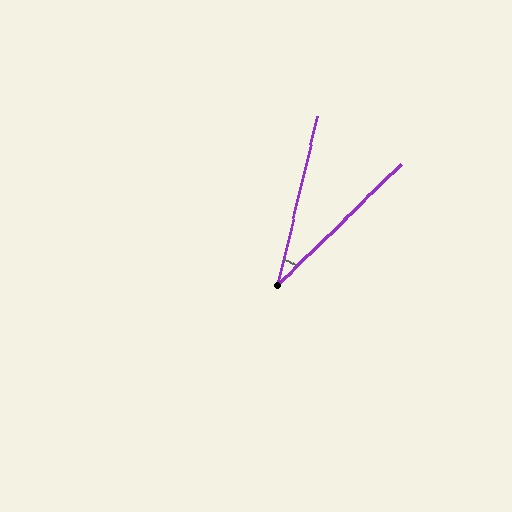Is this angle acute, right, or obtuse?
It is acute.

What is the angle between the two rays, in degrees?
Approximately 32 degrees.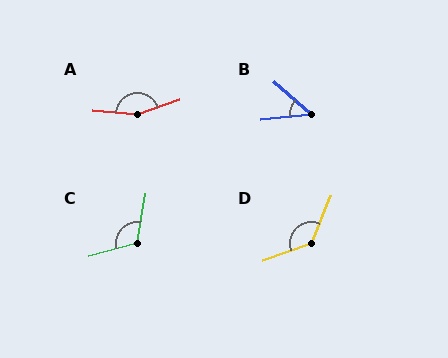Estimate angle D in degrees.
Approximately 132 degrees.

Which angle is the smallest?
B, at approximately 48 degrees.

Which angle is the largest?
A, at approximately 156 degrees.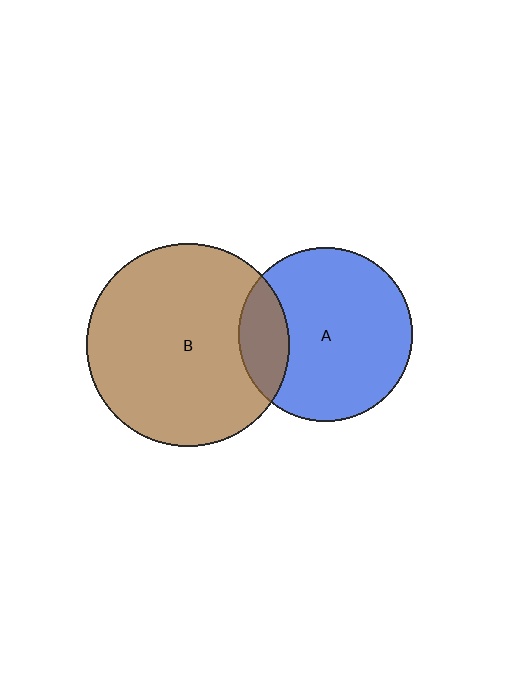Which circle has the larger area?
Circle B (brown).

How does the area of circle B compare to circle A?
Approximately 1.4 times.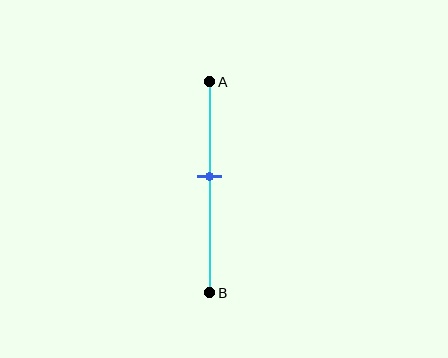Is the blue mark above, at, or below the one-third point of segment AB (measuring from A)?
The blue mark is below the one-third point of segment AB.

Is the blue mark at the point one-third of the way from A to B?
No, the mark is at about 45% from A, not at the 33% one-third point.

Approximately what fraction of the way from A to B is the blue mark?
The blue mark is approximately 45% of the way from A to B.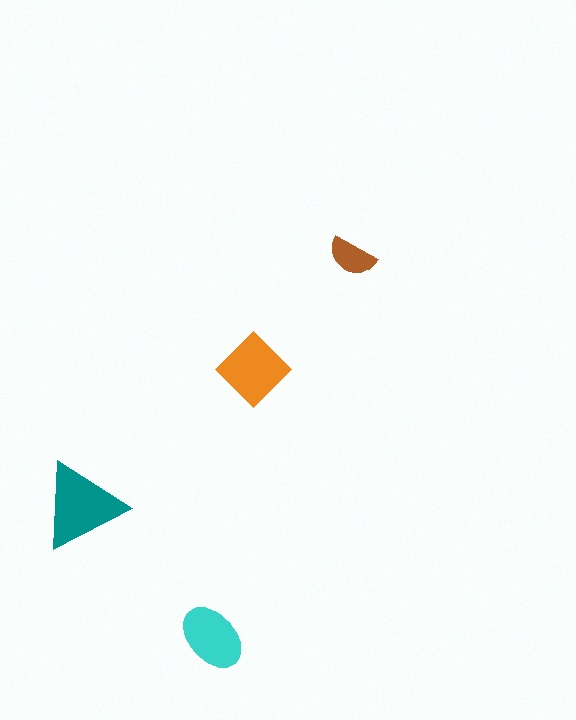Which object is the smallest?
The brown semicircle.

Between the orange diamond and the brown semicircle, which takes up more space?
The orange diamond.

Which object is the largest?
The teal triangle.